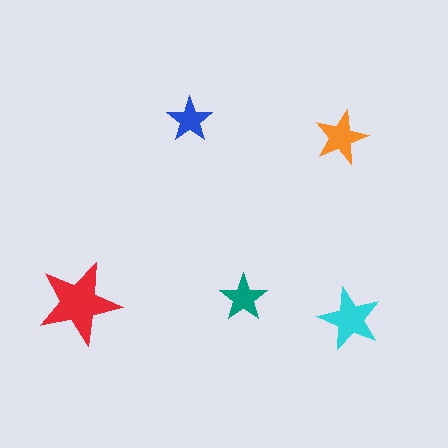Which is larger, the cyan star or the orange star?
The cyan one.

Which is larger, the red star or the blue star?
The red one.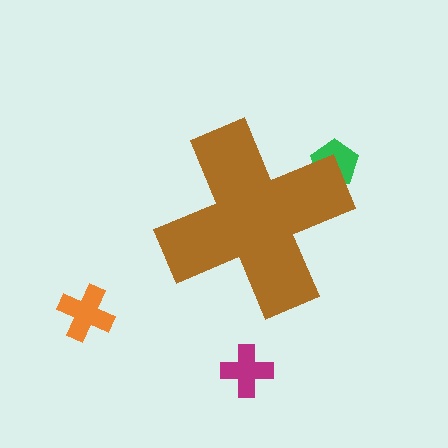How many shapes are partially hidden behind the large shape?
1 shape is partially hidden.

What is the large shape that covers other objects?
A brown cross.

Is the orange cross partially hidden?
No, the orange cross is fully visible.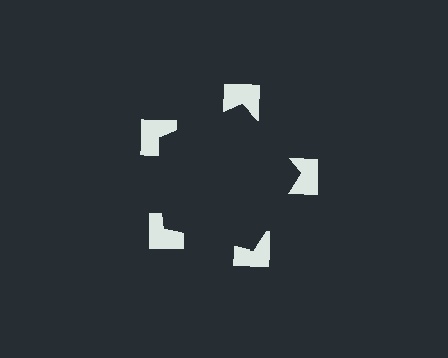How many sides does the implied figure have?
5 sides.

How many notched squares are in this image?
There are 5 — one at each vertex of the illusory pentagon.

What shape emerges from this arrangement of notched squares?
An illusory pentagon — its edges are inferred from the aligned wedge cuts in the notched squares, not physically drawn.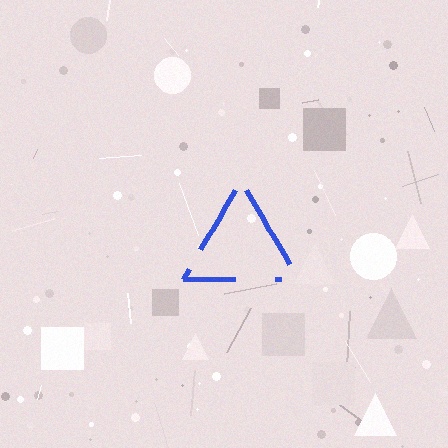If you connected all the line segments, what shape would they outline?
They would outline a triangle.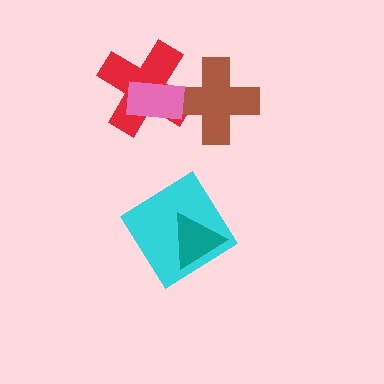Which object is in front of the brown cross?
The pink rectangle is in front of the brown cross.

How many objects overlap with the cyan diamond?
1 object overlaps with the cyan diamond.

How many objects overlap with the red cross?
2 objects overlap with the red cross.